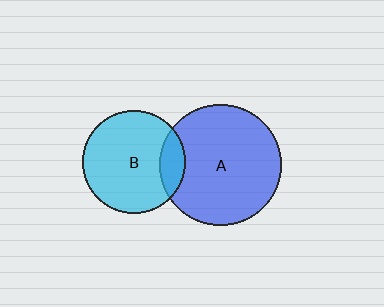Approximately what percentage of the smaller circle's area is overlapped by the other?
Approximately 15%.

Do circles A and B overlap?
Yes.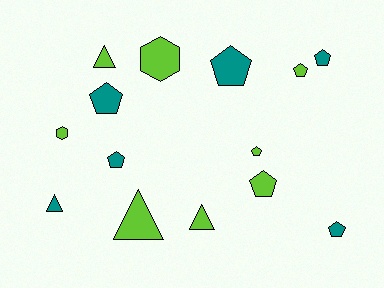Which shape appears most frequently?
Pentagon, with 8 objects.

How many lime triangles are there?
There are 3 lime triangles.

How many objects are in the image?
There are 14 objects.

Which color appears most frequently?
Lime, with 8 objects.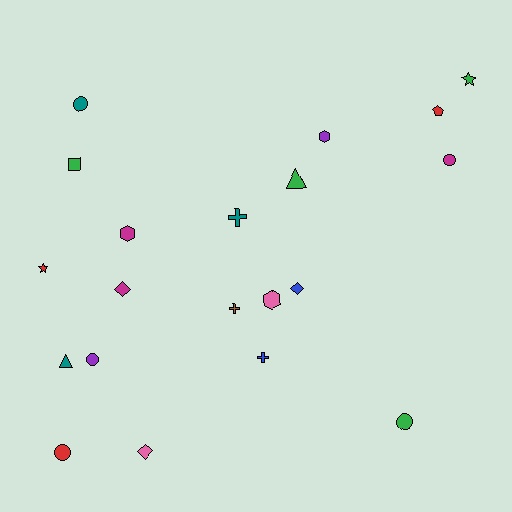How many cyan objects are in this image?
There are no cyan objects.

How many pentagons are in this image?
There is 1 pentagon.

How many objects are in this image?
There are 20 objects.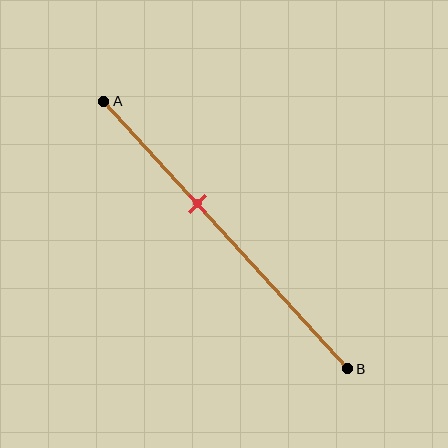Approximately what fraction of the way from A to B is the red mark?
The red mark is approximately 40% of the way from A to B.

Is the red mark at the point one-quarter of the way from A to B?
No, the mark is at about 40% from A, not at the 25% one-quarter point.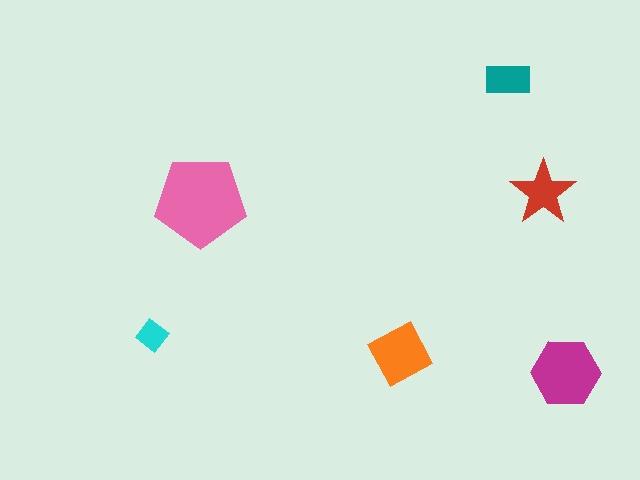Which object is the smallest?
The cyan diamond.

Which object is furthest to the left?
The cyan diamond is leftmost.